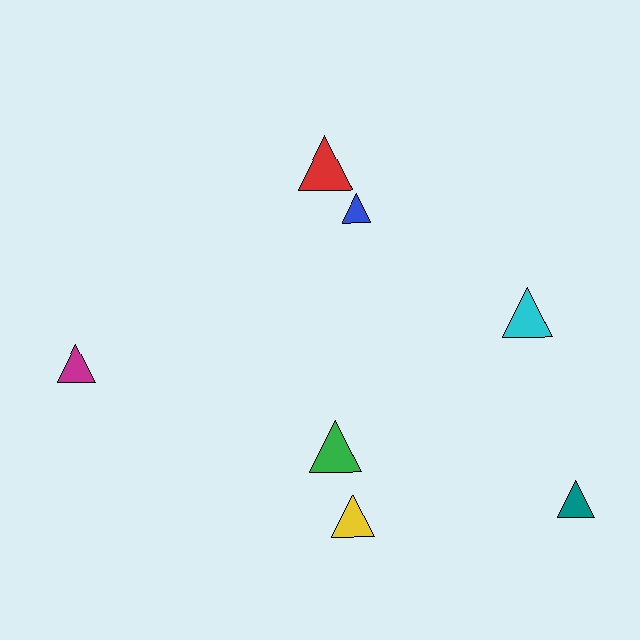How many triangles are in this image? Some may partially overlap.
There are 7 triangles.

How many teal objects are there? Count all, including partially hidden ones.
There is 1 teal object.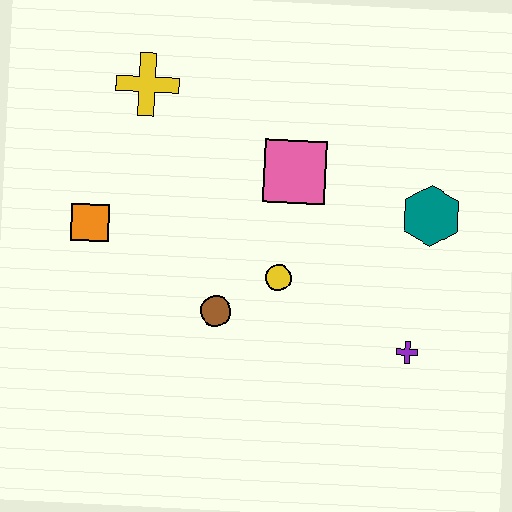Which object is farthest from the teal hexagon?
The orange square is farthest from the teal hexagon.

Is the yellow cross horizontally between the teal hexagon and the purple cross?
No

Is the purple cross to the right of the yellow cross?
Yes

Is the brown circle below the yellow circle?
Yes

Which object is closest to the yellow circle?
The brown circle is closest to the yellow circle.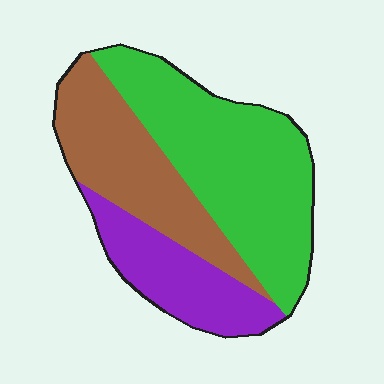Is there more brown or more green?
Green.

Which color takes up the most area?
Green, at roughly 50%.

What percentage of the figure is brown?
Brown takes up about one third (1/3) of the figure.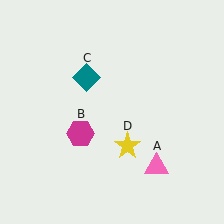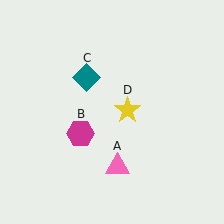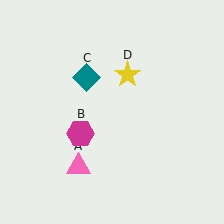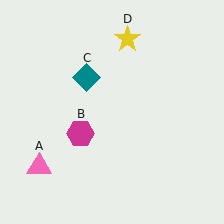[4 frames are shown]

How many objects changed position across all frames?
2 objects changed position: pink triangle (object A), yellow star (object D).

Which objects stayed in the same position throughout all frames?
Magenta hexagon (object B) and teal diamond (object C) remained stationary.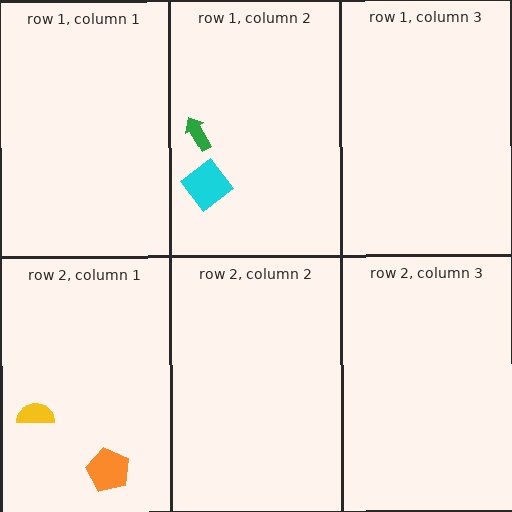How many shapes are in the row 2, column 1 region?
2.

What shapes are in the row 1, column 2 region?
The green arrow, the cyan diamond.